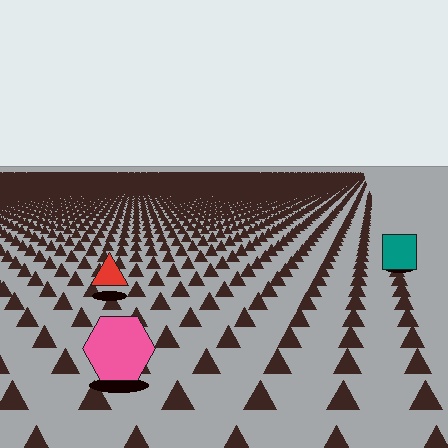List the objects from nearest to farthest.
From nearest to farthest: the pink hexagon, the red triangle, the teal square.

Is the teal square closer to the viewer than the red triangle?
No. The red triangle is closer — you can tell from the texture gradient: the ground texture is coarser near it.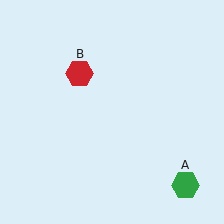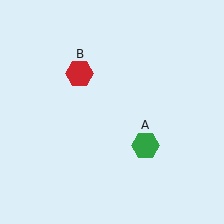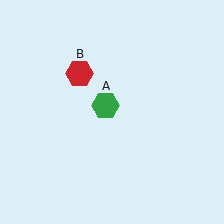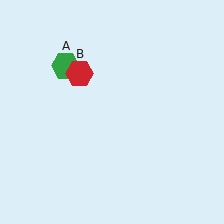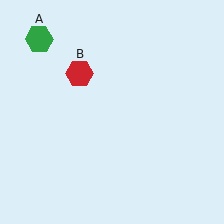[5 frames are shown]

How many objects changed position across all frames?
1 object changed position: green hexagon (object A).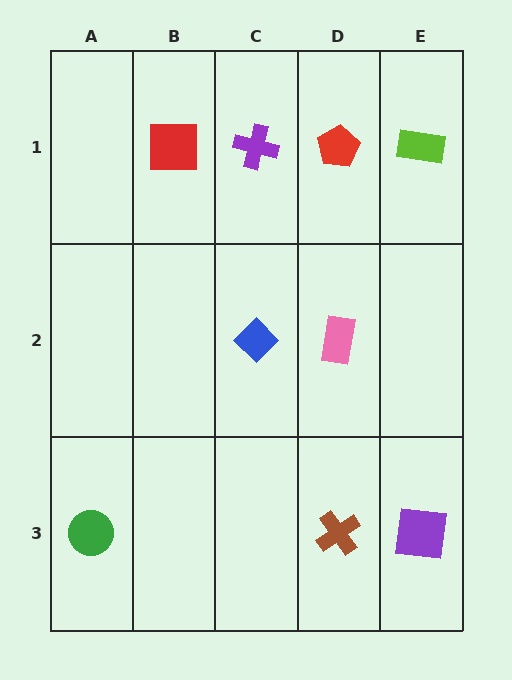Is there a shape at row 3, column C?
No, that cell is empty.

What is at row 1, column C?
A purple cross.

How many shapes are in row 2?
2 shapes.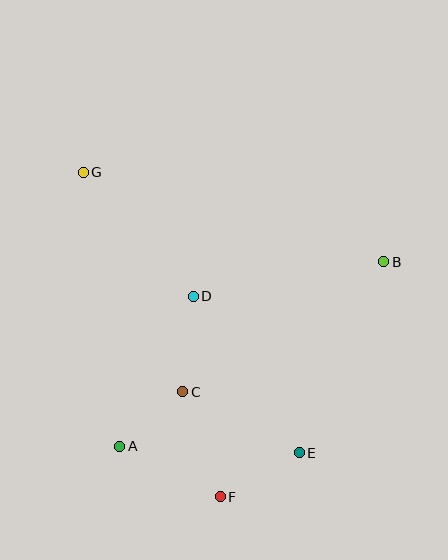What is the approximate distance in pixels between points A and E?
The distance between A and E is approximately 180 pixels.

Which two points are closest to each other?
Points A and C are closest to each other.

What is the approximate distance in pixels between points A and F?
The distance between A and F is approximately 112 pixels.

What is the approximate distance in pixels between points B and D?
The distance between B and D is approximately 194 pixels.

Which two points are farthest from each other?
Points E and G are farthest from each other.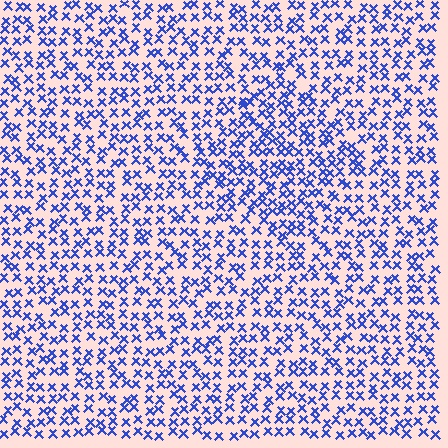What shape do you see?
I see a diamond.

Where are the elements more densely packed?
The elements are more densely packed inside the diamond boundary.